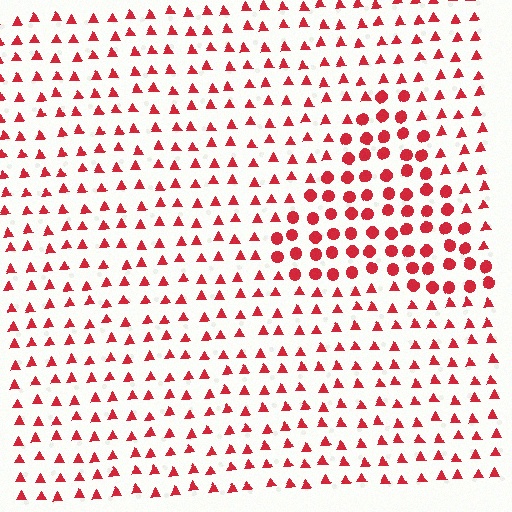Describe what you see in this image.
The image is filled with small red elements arranged in a uniform grid. A triangle-shaped region contains circles, while the surrounding area contains triangles. The boundary is defined purely by the change in element shape.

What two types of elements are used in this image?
The image uses circles inside the triangle region and triangles outside it.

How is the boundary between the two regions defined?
The boundary is defined by a change in element shape: circles inside vs. triangles outside. All elements share the same color and spacing.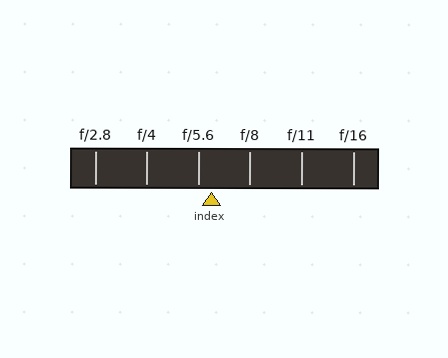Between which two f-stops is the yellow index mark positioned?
The index mark is between f/5.6 and f/8.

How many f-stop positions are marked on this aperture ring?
There are 6 f-stop positions marked.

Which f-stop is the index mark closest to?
The index mark is closest to f/5.6.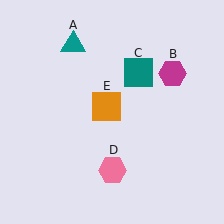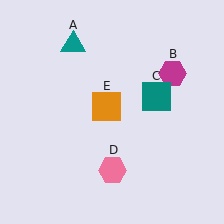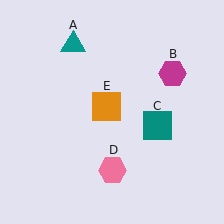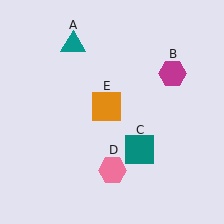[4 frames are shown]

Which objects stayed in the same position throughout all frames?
Teal triangle (object A) and magenta hexagon (object B) and pink hexagon (object D) and orange square (object E) remained stationary.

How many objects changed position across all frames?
1 object changed position: teal square (object C).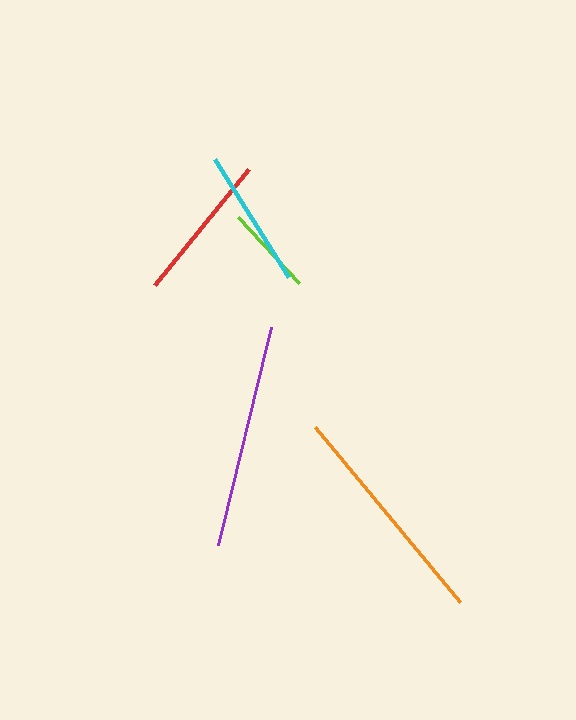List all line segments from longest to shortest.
From longest to shortest: orange, purple, red, cyan, lime.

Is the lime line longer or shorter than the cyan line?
The cyan line is longer than the lime line.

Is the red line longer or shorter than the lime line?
The red line is longer than the lime line.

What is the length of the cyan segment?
The cyan segment is approximately 139 pixels long.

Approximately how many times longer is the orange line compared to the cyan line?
The orange line is approximately 1.6 times the length of the cyan line.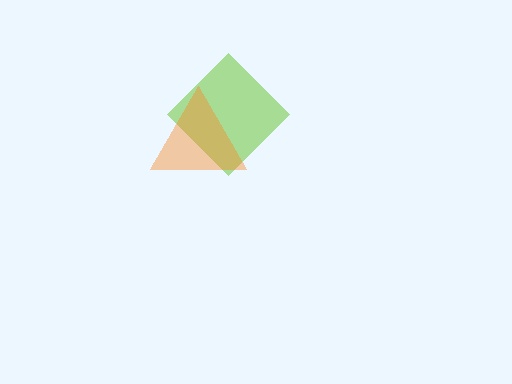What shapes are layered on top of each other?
The layered shapes are: a lime diamond, an orange triangle.